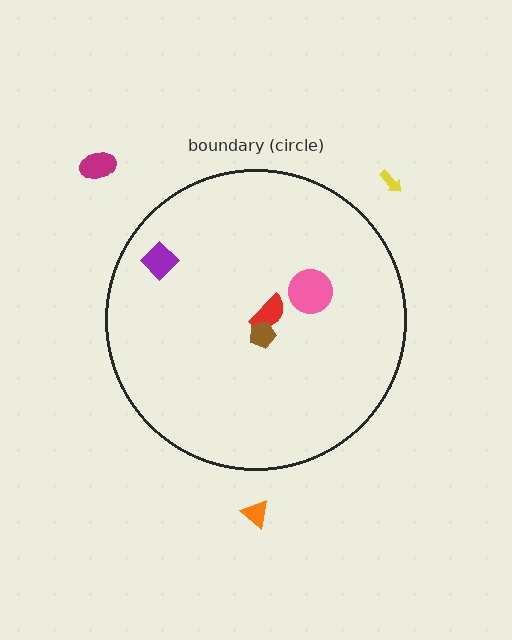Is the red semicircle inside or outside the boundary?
Inside.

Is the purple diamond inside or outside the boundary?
Inside.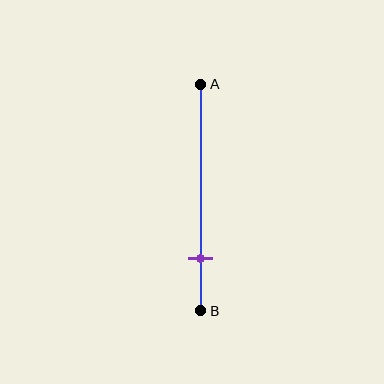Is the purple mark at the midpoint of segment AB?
No, the mark is at about 75% from A, not at the 50% midpoint.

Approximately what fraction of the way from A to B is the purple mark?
The purple mark is approximately 75% of the way from A to B.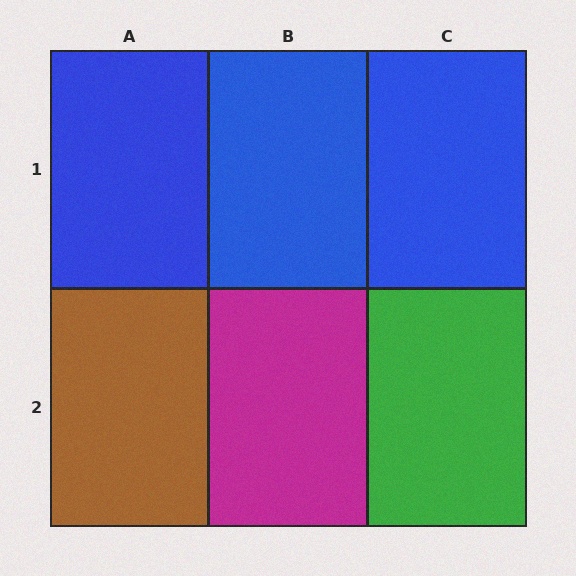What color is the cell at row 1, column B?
Blue.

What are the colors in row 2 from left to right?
Brown, magenta, green.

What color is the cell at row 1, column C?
Blue.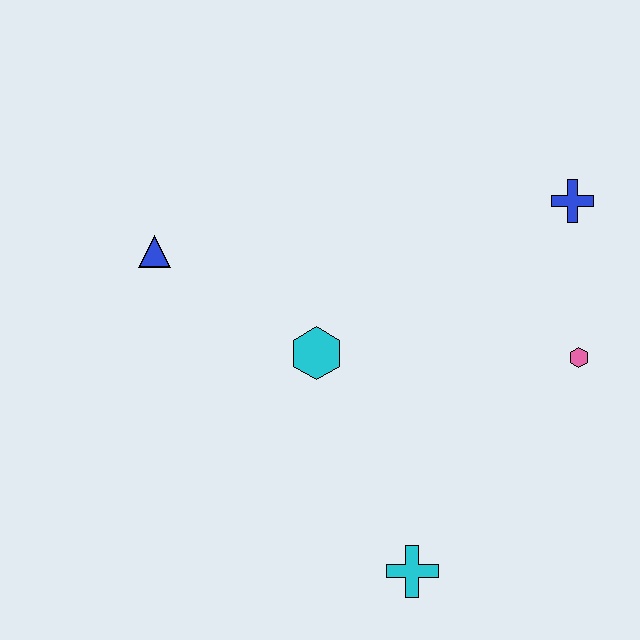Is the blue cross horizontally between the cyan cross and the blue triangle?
No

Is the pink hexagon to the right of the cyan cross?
Yes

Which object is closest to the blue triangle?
The cyan hexagon is closest to the blue triangle.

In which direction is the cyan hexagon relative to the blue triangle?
The cyan hexagon is to the right of the blue triangle.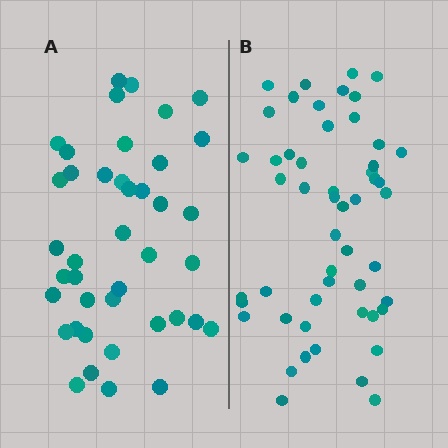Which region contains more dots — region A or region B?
Region B (the right region) has more dots.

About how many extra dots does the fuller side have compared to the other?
Region B has roughly 12 or so more dots than region A.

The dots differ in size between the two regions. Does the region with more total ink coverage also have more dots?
No. Region A has more total ink coverage because its dots are larger, but region B actually contains more individual dots. Total area can be misleading — the number of items is what matters here.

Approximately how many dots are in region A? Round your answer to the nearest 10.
About 40 dots. (The exact count is 41, which rounds to 40.)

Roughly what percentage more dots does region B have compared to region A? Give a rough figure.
About 25% more.